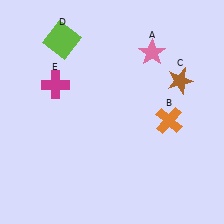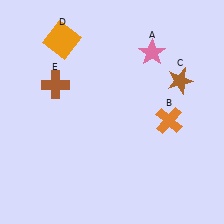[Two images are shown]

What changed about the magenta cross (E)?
In Image 1, E is magenta. In Image 2, it changed to brown.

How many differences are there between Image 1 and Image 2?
There are 2 differences between the two images.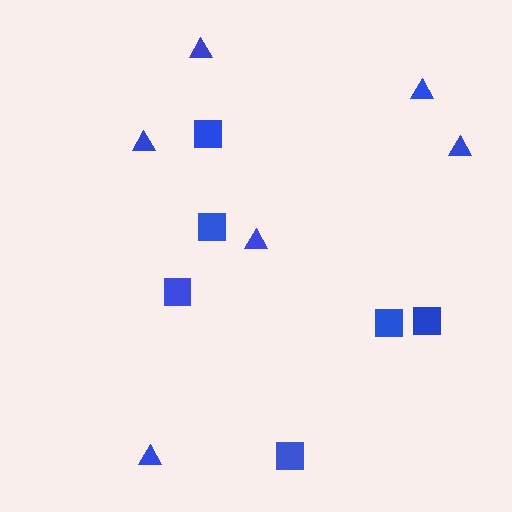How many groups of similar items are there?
There are 2 groups: one group of triangles (6) and one group of squares (6).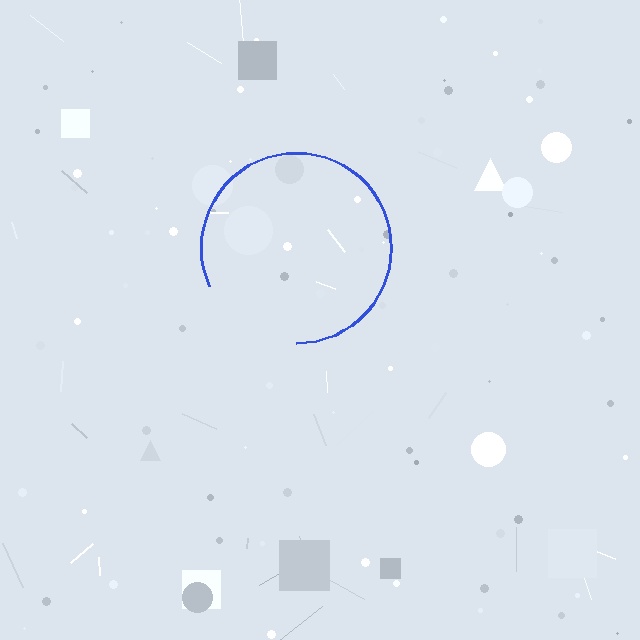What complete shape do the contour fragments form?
The contour fragments form a circle.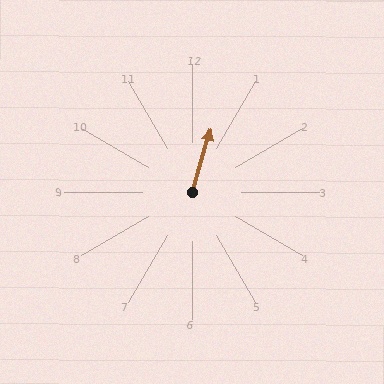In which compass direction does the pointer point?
North.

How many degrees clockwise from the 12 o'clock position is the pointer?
Approximately 16 degrees.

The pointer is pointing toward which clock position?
Roughly 1 o'clock.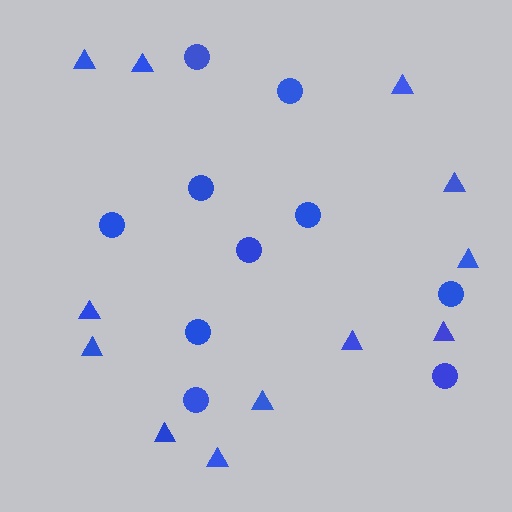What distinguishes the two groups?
There are 2 groups: one group of circles (10) and one group of triangles (12).